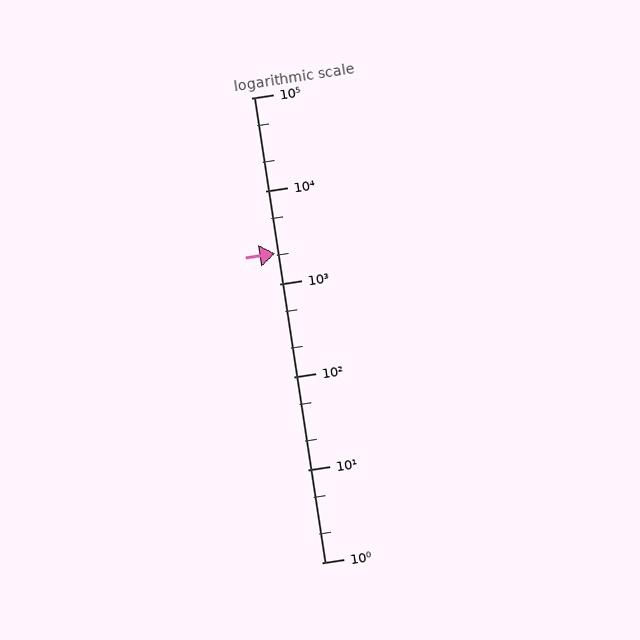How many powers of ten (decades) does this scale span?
The scale spans 5 decades, from 1 to 100000.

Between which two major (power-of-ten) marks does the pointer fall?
The pointer is between 1000 and 10000.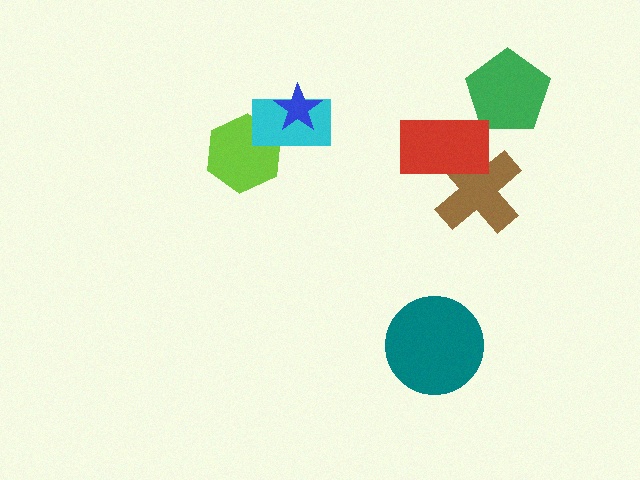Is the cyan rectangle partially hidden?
Yes, it is partially covered by another shape.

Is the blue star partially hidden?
No, no other shape covers it.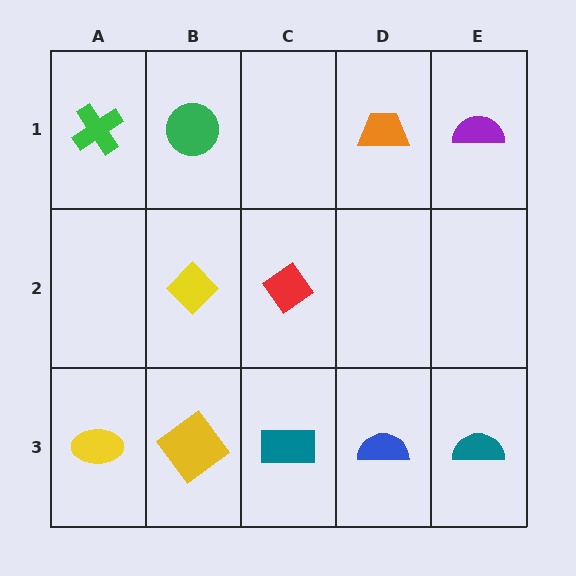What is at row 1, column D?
An orange trapezoid.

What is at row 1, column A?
A green cross.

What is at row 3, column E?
A teal semicircle.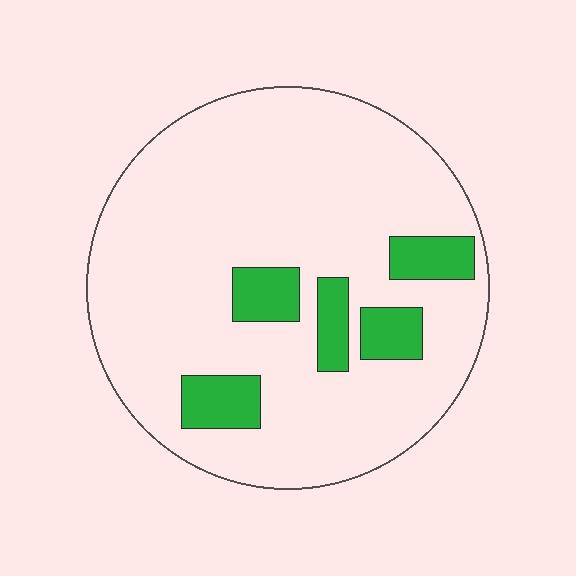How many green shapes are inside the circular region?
5.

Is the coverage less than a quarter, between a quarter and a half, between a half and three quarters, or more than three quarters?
Less than a quarter.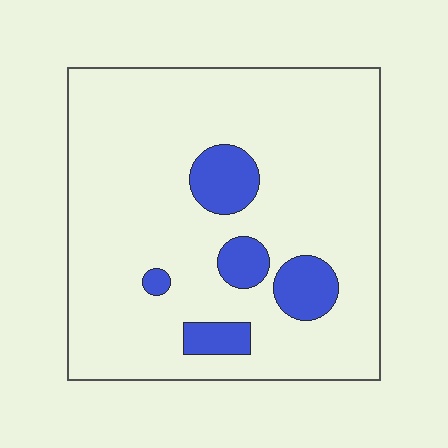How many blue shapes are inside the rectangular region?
5.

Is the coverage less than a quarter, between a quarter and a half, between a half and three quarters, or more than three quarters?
Less than a quarter.